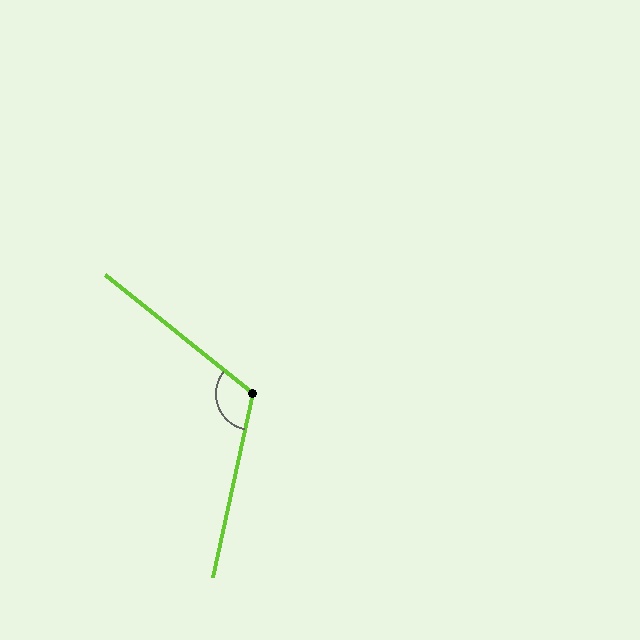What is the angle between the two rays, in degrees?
Approximately 116 degrees.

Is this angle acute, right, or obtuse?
It is obtuse.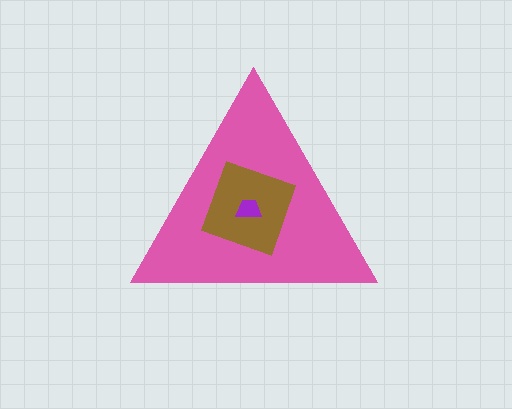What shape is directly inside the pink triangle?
The brown diamond.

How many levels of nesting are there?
3.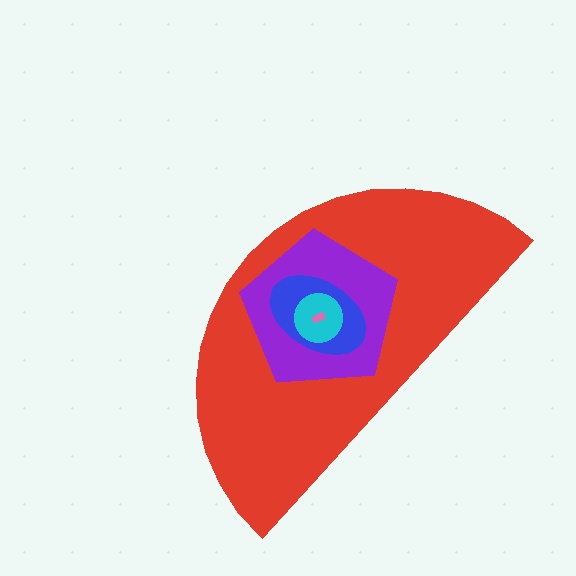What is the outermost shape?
The red semicircle.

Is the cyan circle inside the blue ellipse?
Yes.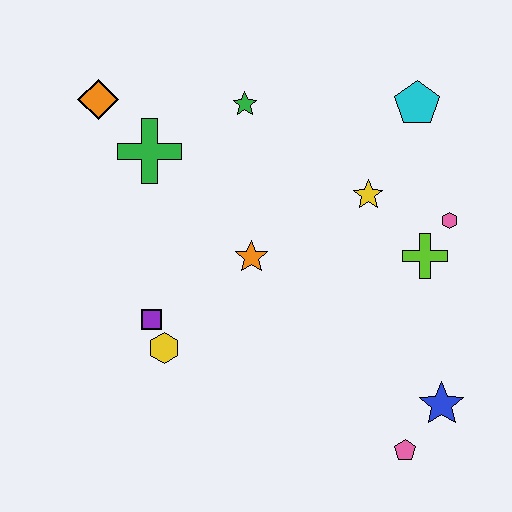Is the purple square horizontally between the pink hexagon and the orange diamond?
Yes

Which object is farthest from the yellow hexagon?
The cyan pentagon is farthest from the yellow hexagon.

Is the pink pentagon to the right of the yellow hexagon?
Yes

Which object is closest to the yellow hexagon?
The purple square is closest to the yellow hexagon.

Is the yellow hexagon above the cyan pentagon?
No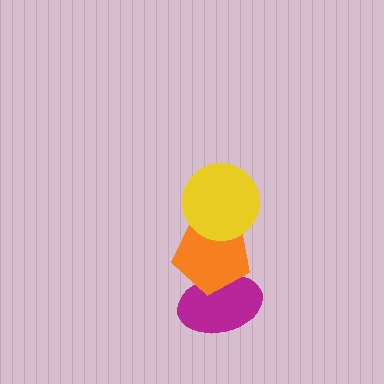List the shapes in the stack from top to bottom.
From top to bottom: the yellow circle, the orange pentagon, the magenta ellipse.